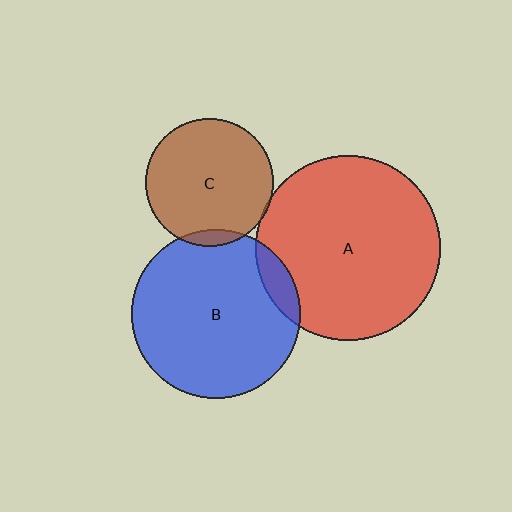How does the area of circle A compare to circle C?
Approximately 2.1 times.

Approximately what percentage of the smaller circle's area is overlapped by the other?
Approximately 5%.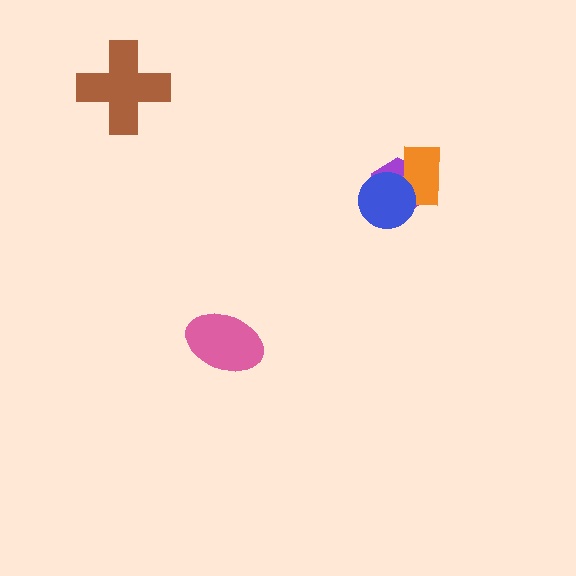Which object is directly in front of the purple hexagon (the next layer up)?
The orange rectangle is directly in front of the purple hexagon.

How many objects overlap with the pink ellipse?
0 objects overlap with the pink ellipse.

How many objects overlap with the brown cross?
0 objects overlap with the brown cross.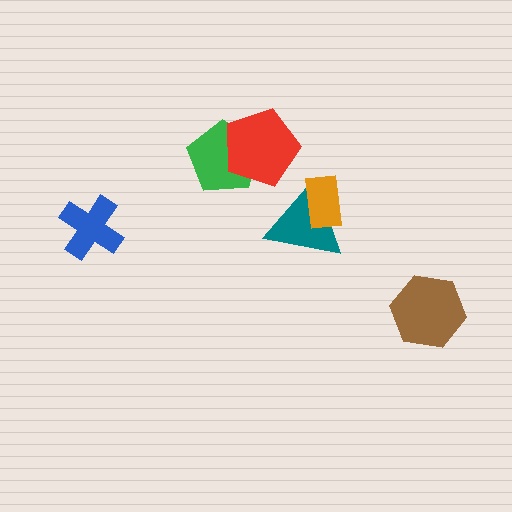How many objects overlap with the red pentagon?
1 object overlaps with the red pentagon.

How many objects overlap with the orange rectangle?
1 object overlaps with the orange rectangle.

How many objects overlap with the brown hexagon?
0 objects overlap with the brown hexagon.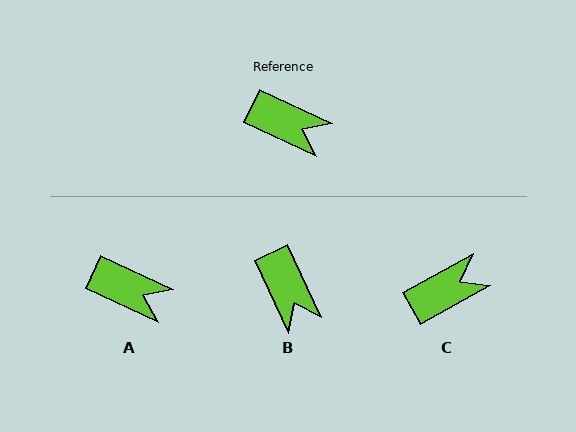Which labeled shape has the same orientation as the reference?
A.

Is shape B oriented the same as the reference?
No, it is off by about 40 degrees.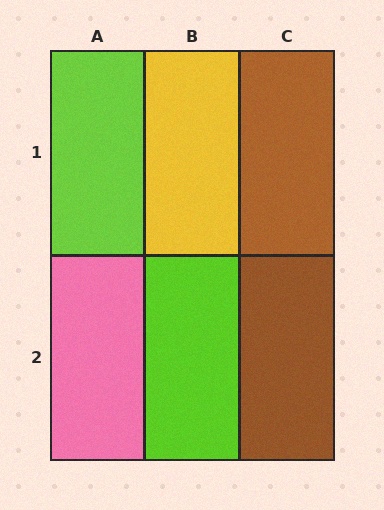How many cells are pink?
1 cell is pink.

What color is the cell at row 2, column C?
Brown.